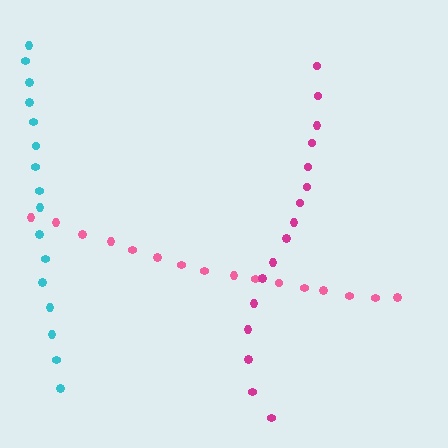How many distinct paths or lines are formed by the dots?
There are 3 distinct paths.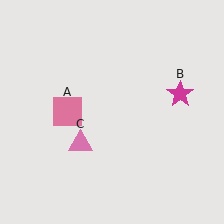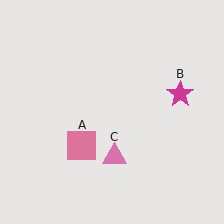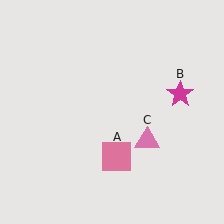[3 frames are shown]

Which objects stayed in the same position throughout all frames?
Magenta star (object B) remained stationary.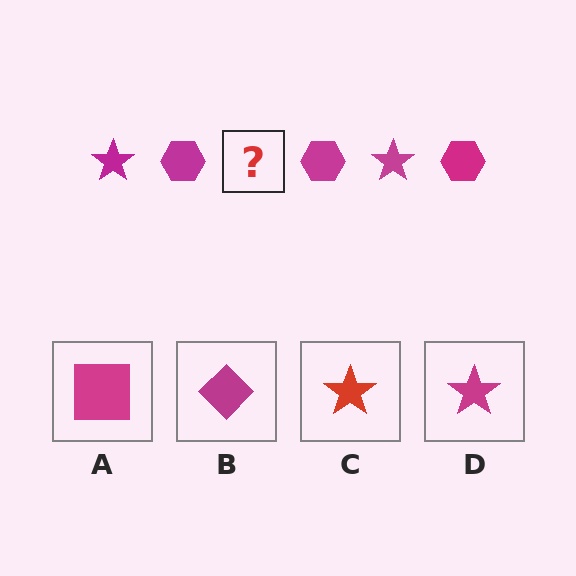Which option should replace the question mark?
Option D.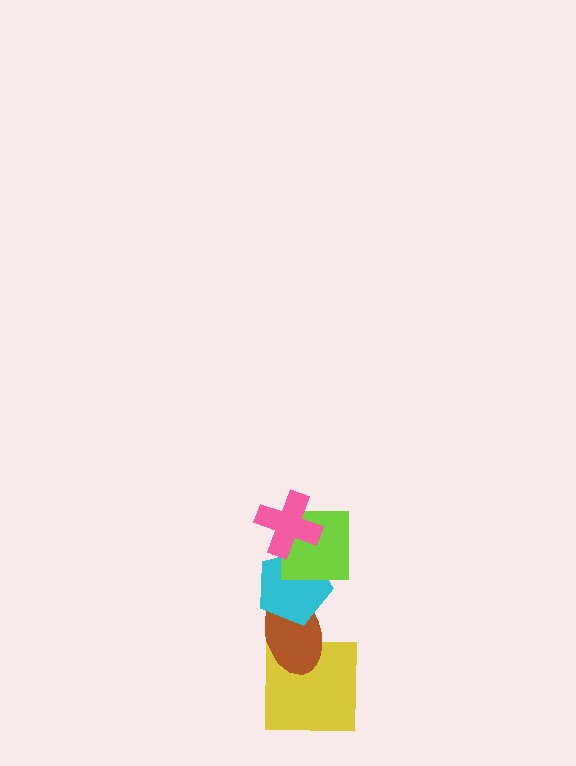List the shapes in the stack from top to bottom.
From top to bottom: the pink cross, the lime square, the cyan pentagon, the brown ellipse, the yellow square.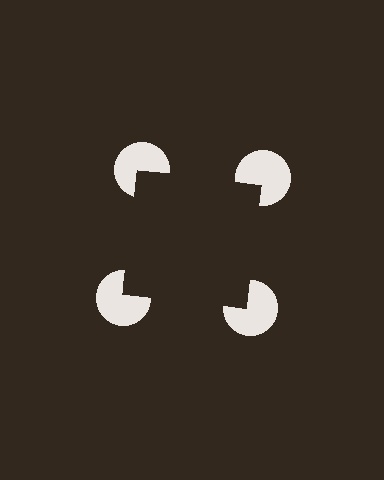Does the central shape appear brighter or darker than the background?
It typically appears slightly darker than the background, even though no actual brightness change is drawn.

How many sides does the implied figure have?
4 sides.